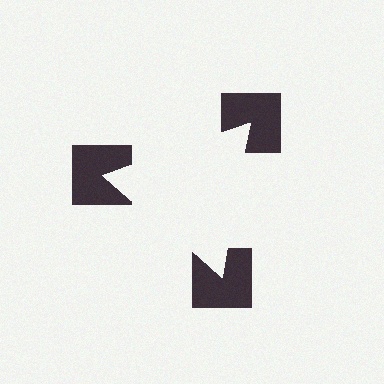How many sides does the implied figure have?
3 sides.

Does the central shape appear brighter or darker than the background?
It typically appears slightly brighter than the background, even though no actual brightness change is drawn.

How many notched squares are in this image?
There are 3 — one at each vertex of the illusory triangle.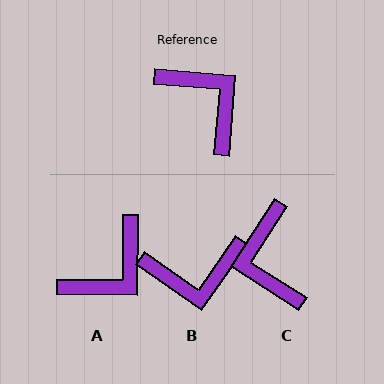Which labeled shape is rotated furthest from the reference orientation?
C, about 152 degrees away.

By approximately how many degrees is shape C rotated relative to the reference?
Approximately 152 degrees counter-clockwise.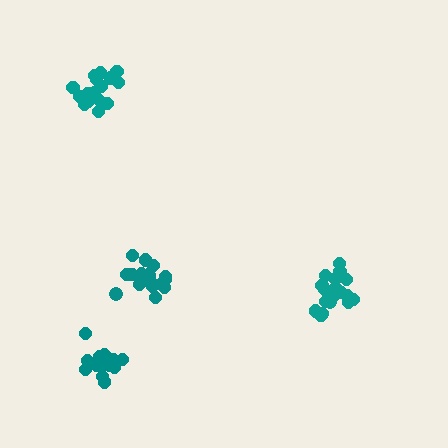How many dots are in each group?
Group 1: 19 dots, Group 2: 17 dots, Group 3: 14 dots, Group 4: 19 dots (69 total).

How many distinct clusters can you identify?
There are 4 distinct clusters.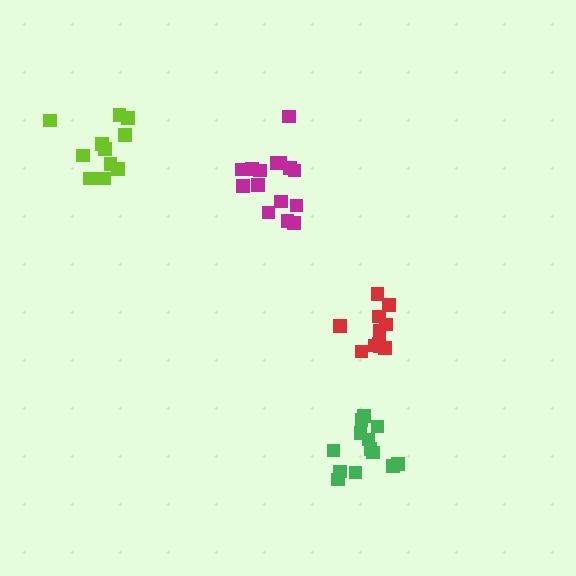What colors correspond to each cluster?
The clusters are colored: green, red, lime, magenta.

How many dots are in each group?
Group 1: 13 dots, Group 2: 11 dots, Group 3: 11 dots, Group 4: 15 dots (50 total).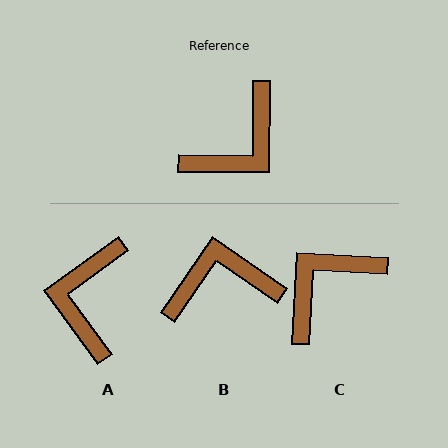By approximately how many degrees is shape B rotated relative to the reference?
Approximately 146 degrees counter-clockwise.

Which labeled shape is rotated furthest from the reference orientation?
C, about 177 degrees away.